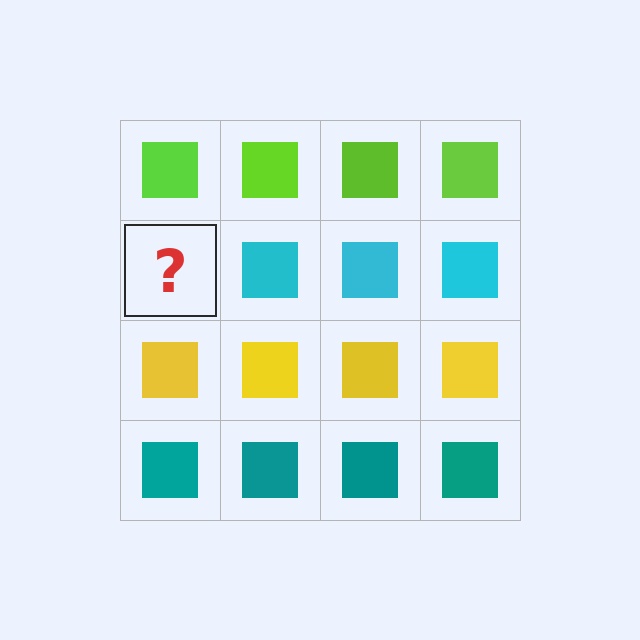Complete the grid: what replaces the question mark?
The question mark should be replaced with a cyan square.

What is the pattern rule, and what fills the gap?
The rule is that each row has a consistent color. The gap should be filled with a cyan square.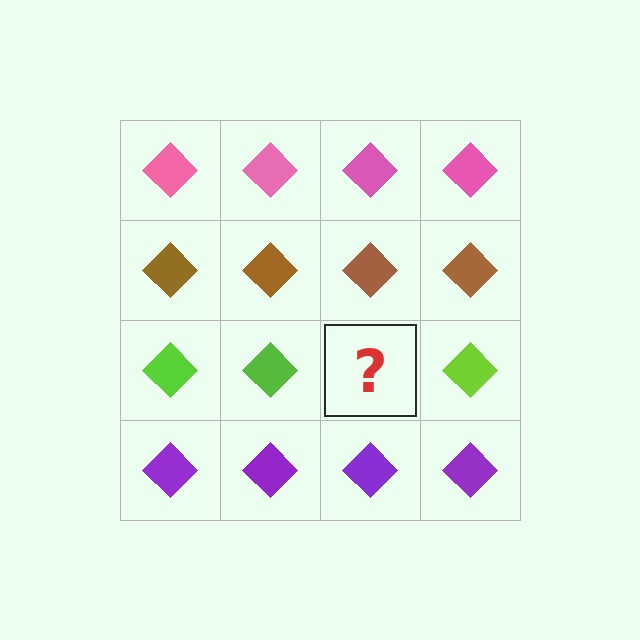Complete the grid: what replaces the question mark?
The question mark should be replaced with a lime diamond.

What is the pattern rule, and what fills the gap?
The rule is that each row has a consistent color. The gap should be filled with a lime diamond.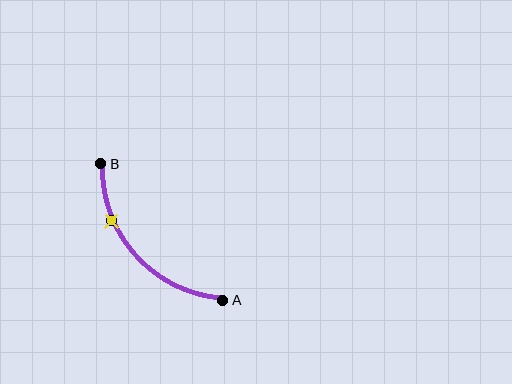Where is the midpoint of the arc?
The arc midpoint is the point on the curve farthest from the straight line joining A and B. It sits below and to the left of that line.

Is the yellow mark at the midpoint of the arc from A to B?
No. The yellow mark lies on the arc but is closer to endpoint B. The arc midpoint would be at the point on the curve equidistant along the arc from both A and B.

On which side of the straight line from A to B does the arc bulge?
The arc bulges below and to the left of the straight line connecting A and B.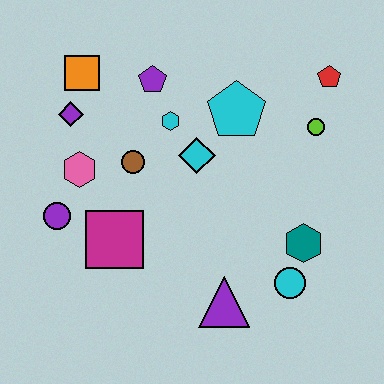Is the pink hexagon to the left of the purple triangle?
Yes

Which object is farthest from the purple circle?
The red pentagon is farthest from the purple circle.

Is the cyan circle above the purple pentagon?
No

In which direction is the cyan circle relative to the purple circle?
The cyan circle is to the right of the purple circle.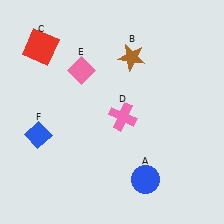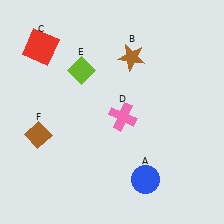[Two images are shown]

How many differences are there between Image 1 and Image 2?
There are 2 differences between the two images.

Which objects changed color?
E changed from pink to lime. F changed from blue to brown.